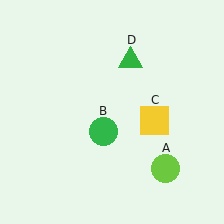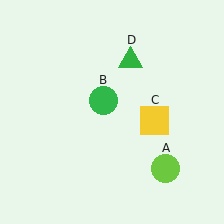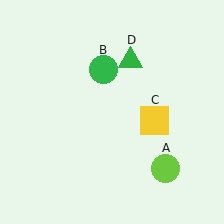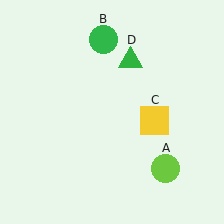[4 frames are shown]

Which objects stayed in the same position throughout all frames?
Lime circle (object A) and yellow square (object C) and green triangle (object D) remained stationary.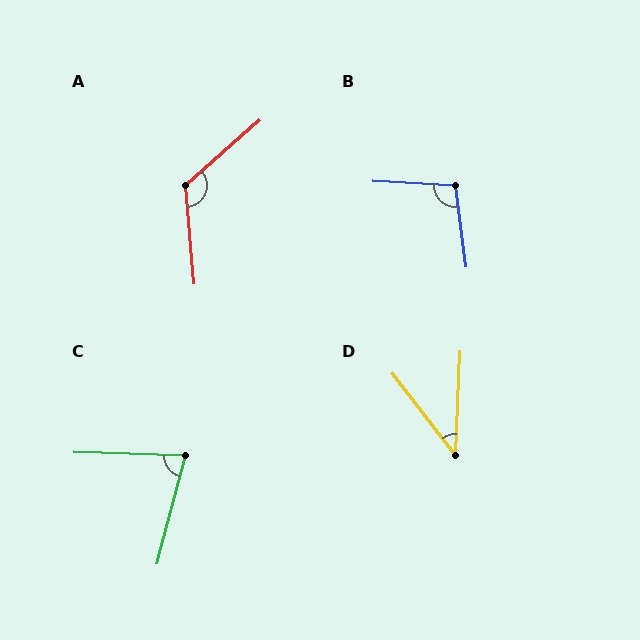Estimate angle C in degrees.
Approximately 77 degrees.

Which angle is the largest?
A, at approximately 127 degrees.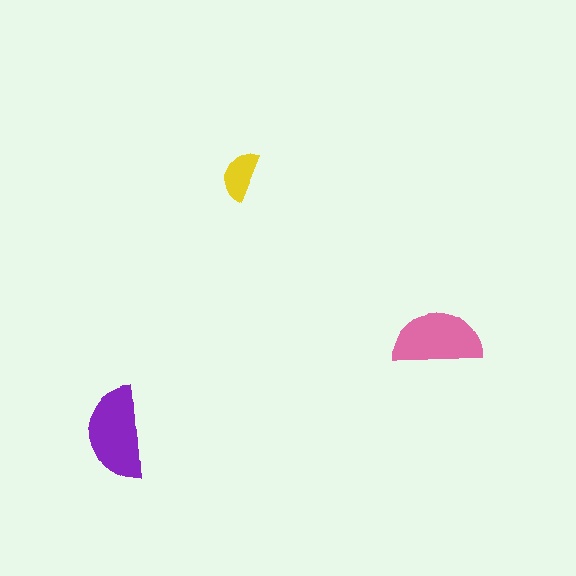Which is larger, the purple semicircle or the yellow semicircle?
The purple one.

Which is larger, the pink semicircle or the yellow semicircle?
The pink one.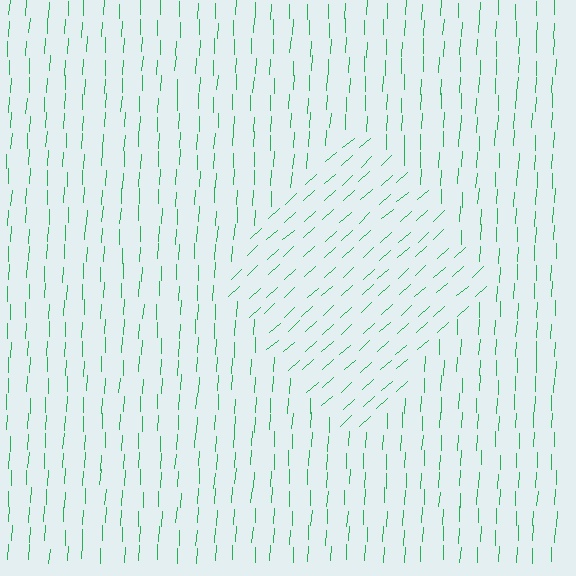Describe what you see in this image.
The image is filled with small green line segments. A diamond region in the image has lines oriented differently from the surrounding lines, creating a visible texture boundary.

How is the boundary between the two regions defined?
The boundary is defined purely by a change in line orientation (approximately 45 degrees difference). All lines are the same color and thickness.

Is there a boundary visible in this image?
Yes, there is a texture boundary formed by a change in line orientation.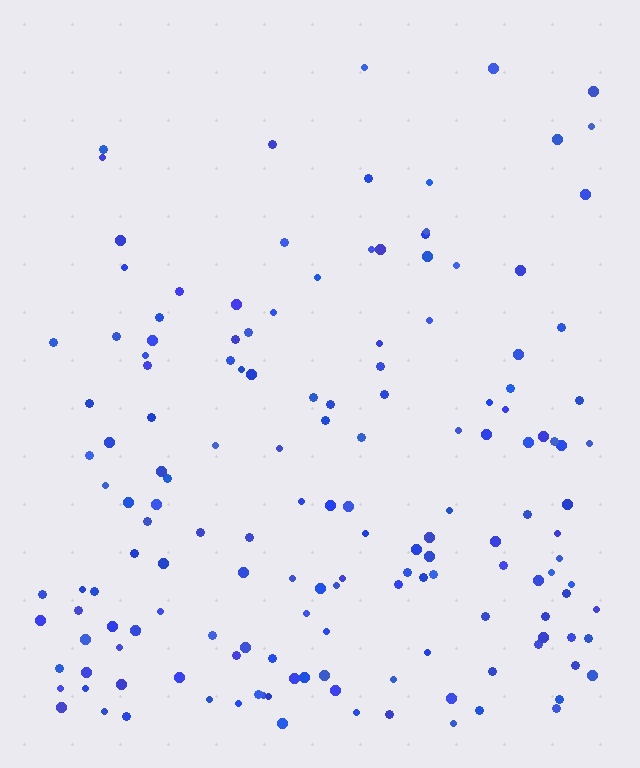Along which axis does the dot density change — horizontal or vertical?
Vertical.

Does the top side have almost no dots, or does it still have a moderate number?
Still a moderate number, just noticeably fewer than the bottom.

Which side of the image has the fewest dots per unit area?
The top.